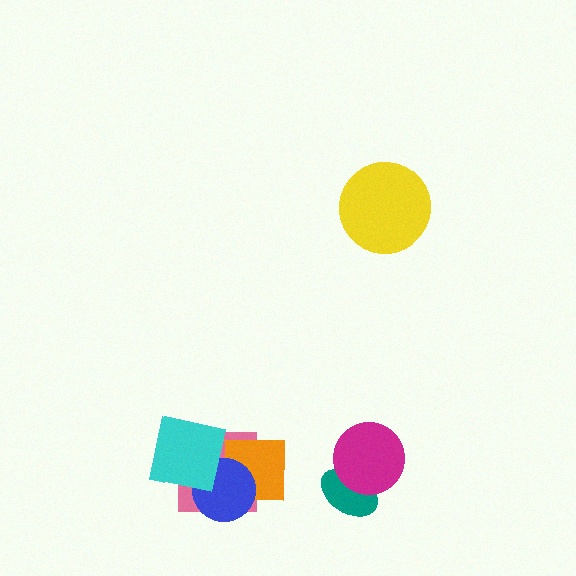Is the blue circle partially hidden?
Yes, it is partially covered by another shape.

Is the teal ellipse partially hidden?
Yes, it is partially covered by another shape.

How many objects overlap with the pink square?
3 objects overlap with the pink square.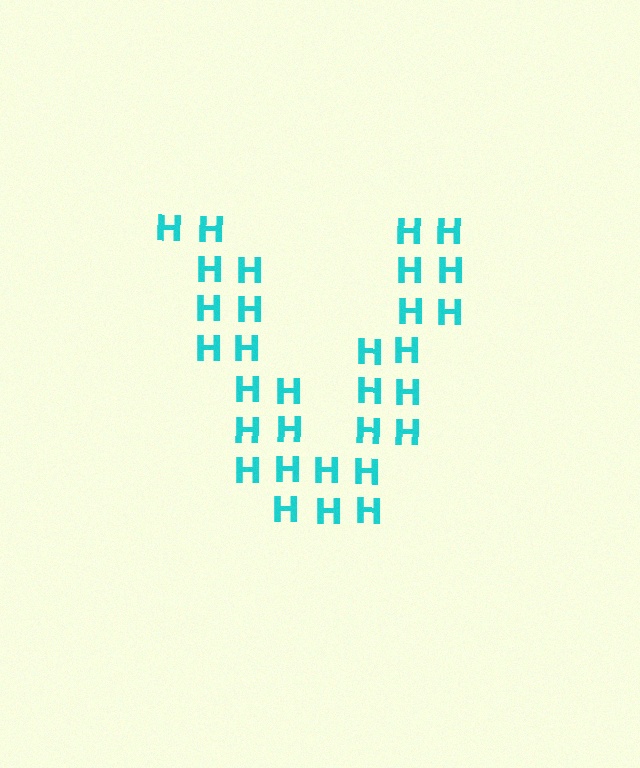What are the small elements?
The small elements are letter H's.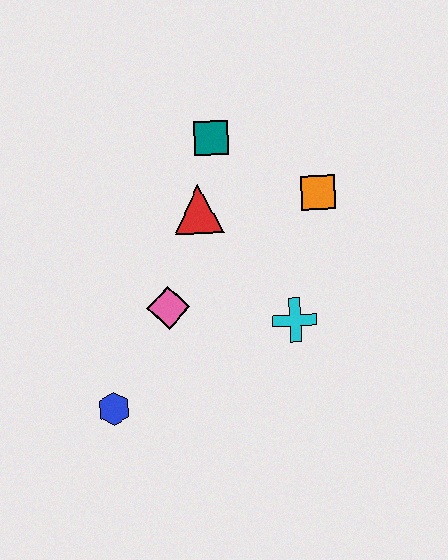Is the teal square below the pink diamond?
No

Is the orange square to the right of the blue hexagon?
Yes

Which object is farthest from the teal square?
The blue hexagon is farthest from the teal square.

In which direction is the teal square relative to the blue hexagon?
The teal square is above the blue hexagon.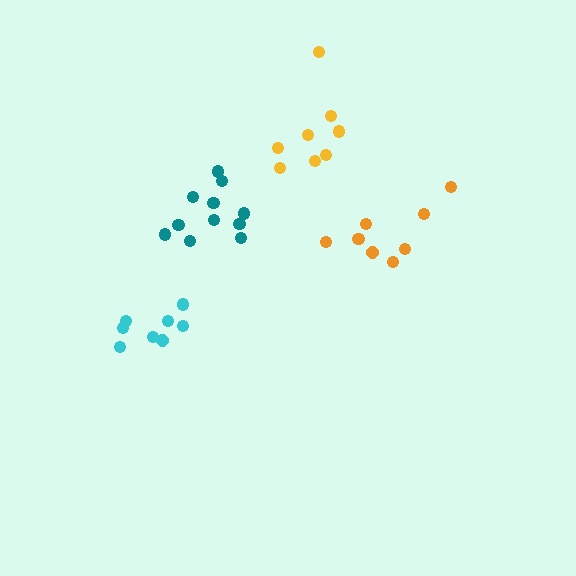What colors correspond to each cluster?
The clusters are colored: yellow, teal, orange, cyan.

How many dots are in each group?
Group 1: 8 dots, Group 2: 11 dots, Group 3: 8 dots, Group 4: 8 dots (35 total).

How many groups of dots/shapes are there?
There are 4 groups.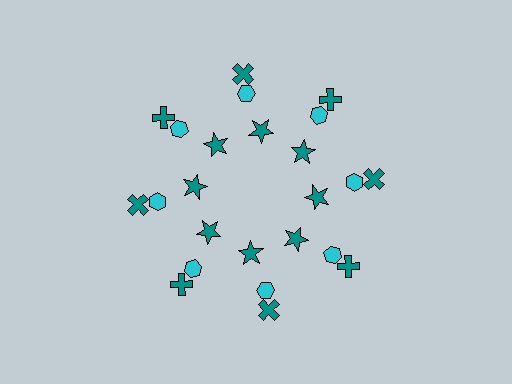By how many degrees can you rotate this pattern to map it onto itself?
The pattern maps onto itself every 45 degrees of rotation.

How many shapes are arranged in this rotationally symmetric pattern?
There are 24 shapes, arranged in 8 groups of 3.